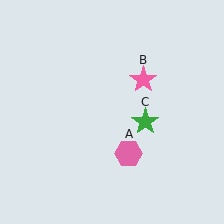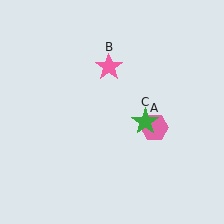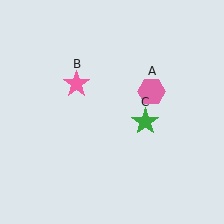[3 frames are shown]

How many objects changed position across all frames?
2 objects changed position: pink hexagon (object A), pink star (object B).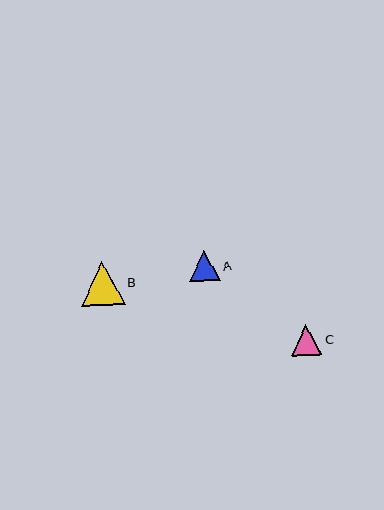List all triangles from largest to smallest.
From largest to smallest: B, C, A.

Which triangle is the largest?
Triangle B is the largest with a size of approximately 44 pixels.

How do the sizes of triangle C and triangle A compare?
Triangle C and triangle A are approximately the same size.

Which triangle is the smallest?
Triangle A is the smallest with a size of approximately 30 pixels.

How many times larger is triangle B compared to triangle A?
Triangle B is approximately 1.4 times the size of triangle A.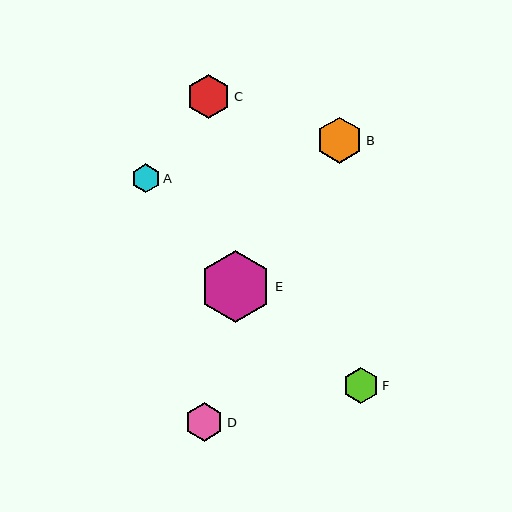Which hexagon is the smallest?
Hexagon A is the smallest with a size of approximately 28 pixels.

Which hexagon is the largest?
Hexagon E is the largest with a size of approximately 72 pixels.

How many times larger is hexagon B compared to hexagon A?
Hexagon B is approximately 1.6 times the size of hexagon A.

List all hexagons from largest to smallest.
From largest to smallest: E, B, C, D, F, A.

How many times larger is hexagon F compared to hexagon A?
Hexagon F is approximately 1.3 times the size of hexagon A.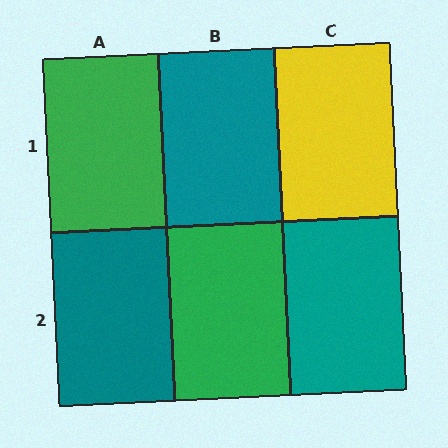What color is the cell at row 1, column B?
Teal.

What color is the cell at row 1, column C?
Yellow.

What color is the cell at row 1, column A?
Green.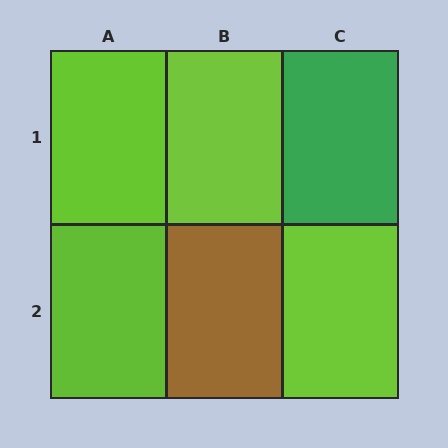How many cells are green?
1 cell is green.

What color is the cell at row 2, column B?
Brown.